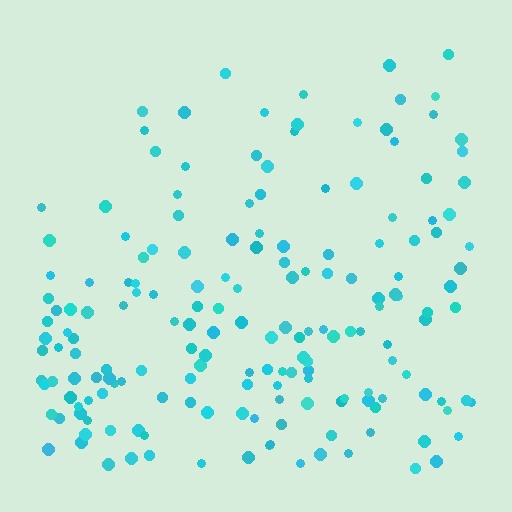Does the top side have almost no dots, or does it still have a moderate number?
Still a moderate number, just noticeably fewer than the bottom.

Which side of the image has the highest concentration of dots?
The bottom.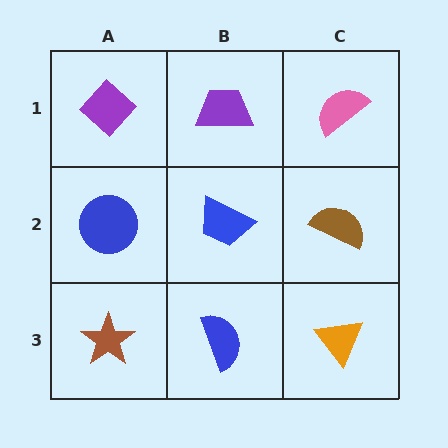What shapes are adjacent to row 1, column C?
A brown semicircle (row 2, column C), a purple trapezoid (row 1, column B).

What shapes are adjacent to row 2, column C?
A pink semicircle (row 1, column C), an orange triangle (row 3, column C), a blue trapezoid (row 2, column B).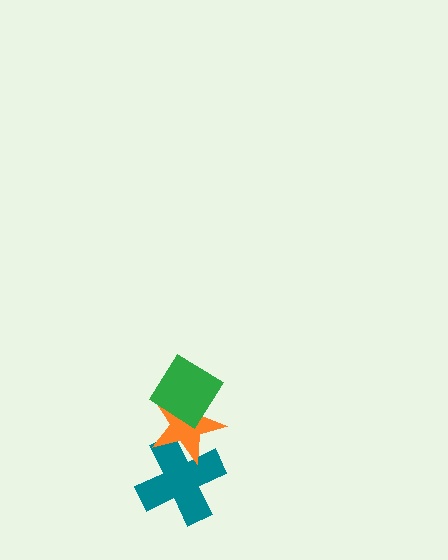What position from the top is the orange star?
The orange star is 2nd from the top.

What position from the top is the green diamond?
The green diamond is 1st from the top.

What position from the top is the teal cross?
The teal cross is 3rd from the top.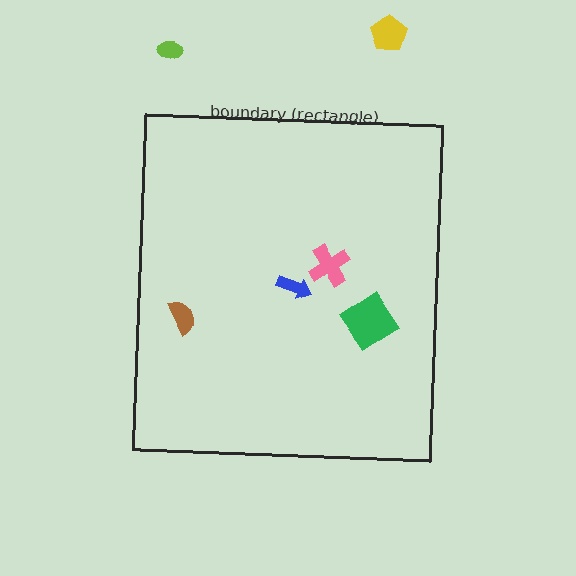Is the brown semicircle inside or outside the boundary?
Inside.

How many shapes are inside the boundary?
4 inside, 2 outside.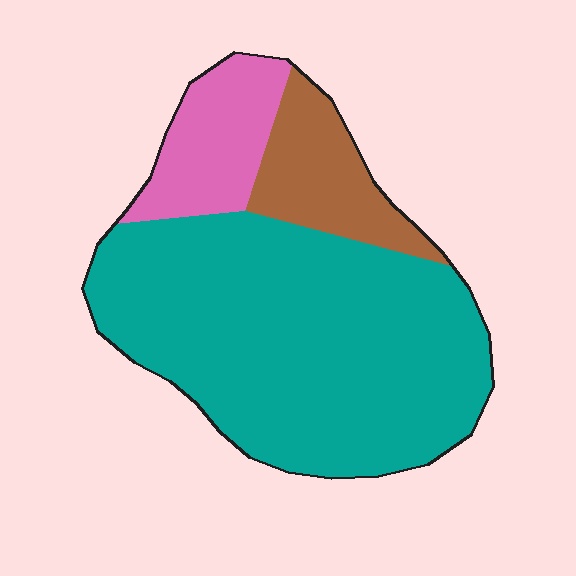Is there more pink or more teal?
Teal.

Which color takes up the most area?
Teal, at roughly 70%.